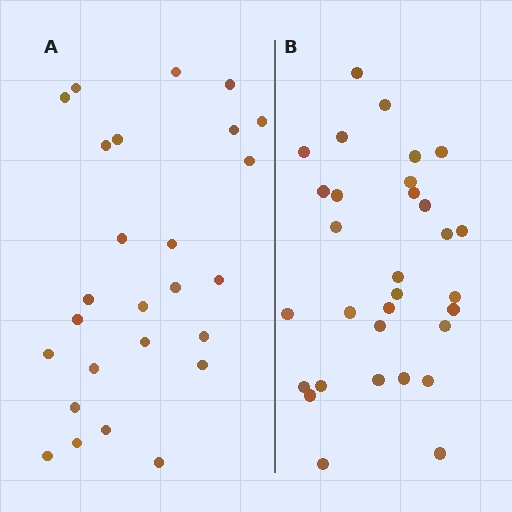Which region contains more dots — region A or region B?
Region B (the right region) has more dots.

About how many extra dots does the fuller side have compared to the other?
Region B has about 5 more dots than region A.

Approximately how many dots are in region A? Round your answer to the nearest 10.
About 30 dots. (The exact count is 26, which rounds to 30.)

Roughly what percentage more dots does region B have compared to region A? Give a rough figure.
About 20% more.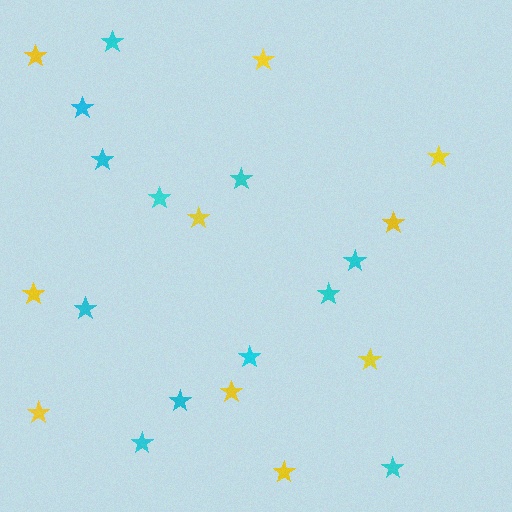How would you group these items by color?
There are 2 groups: one group of yellow stars (10) and one group of cyan stars (12).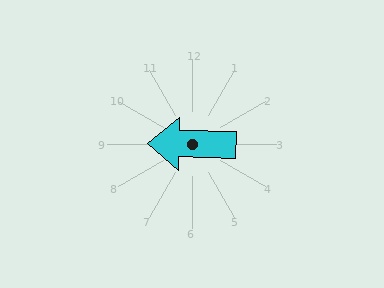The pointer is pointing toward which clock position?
Roughly 9 o'clock.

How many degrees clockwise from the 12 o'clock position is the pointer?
Approximately 271 degrees.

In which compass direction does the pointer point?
West.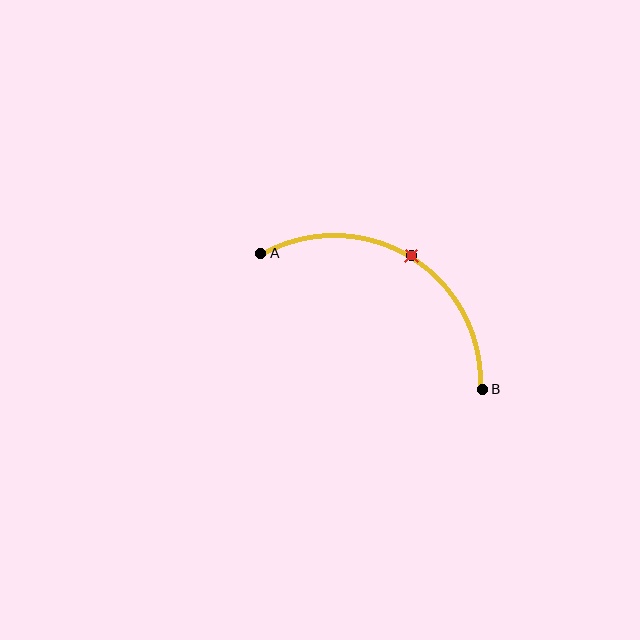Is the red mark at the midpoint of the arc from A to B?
Yes. The red mark lies on the arc at equal arc-length from both A and B — it is the arc midpoint.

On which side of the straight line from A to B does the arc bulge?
The arc bulges above the straight line connecting A and B.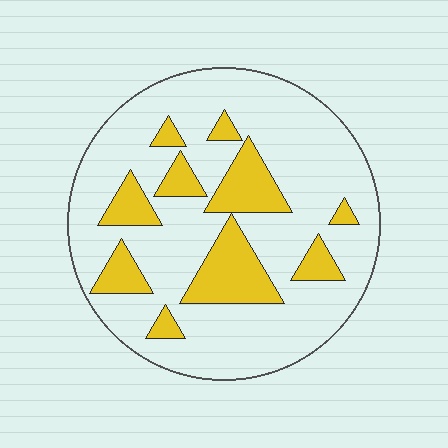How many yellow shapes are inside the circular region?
10.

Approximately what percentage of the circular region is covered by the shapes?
Approximately 20%.